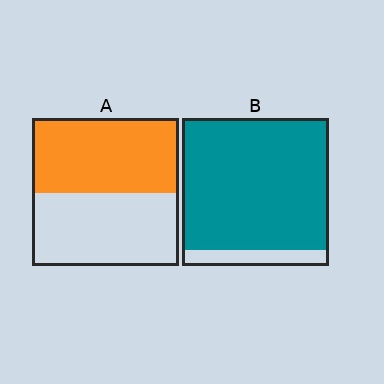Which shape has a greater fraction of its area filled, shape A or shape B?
Shape B.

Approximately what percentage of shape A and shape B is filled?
A is approximately 50% and B is approximately 90%.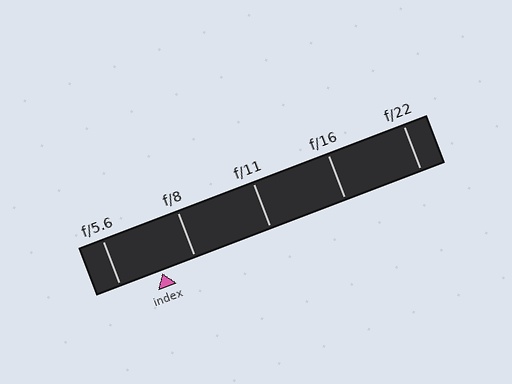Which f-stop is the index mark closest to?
The index mark is closest to f/8.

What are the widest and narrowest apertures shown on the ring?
The widest aperture shown is f/5.6 and the narrowest is f/22.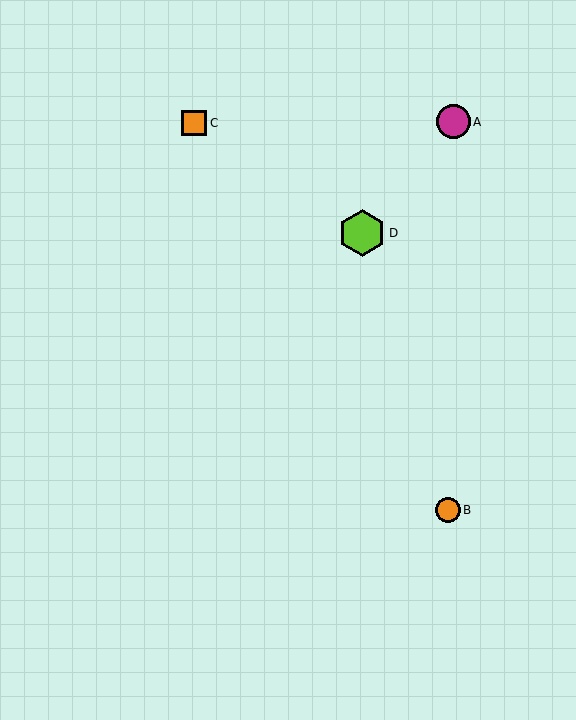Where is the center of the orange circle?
The center of the orange circle is at (448, 510).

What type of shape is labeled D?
Shape D is a lime hexagon.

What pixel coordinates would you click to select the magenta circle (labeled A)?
Click at (453, 122) to select the magenta circle A.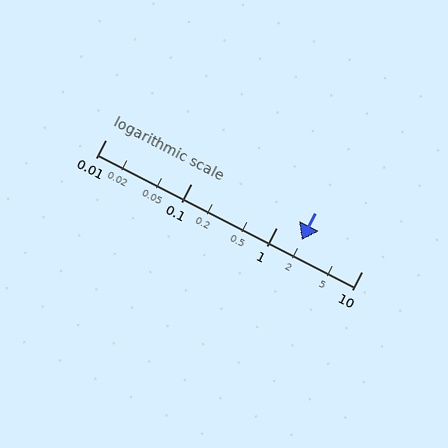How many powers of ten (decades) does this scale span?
The scale spans 3 decades, from 0.01 to 10.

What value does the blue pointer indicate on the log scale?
The pointer indicates approximately 2.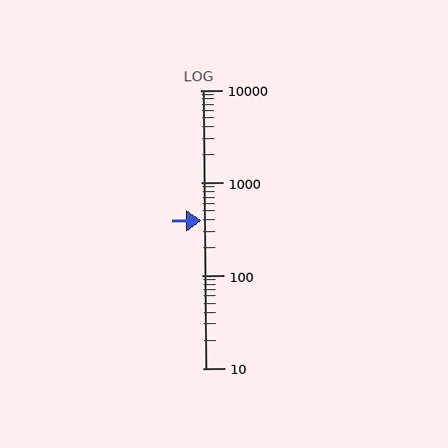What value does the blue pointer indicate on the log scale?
The pointer indicates approximately 390.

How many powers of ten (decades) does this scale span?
The scale spans 3 decades, from 10 to 10000.